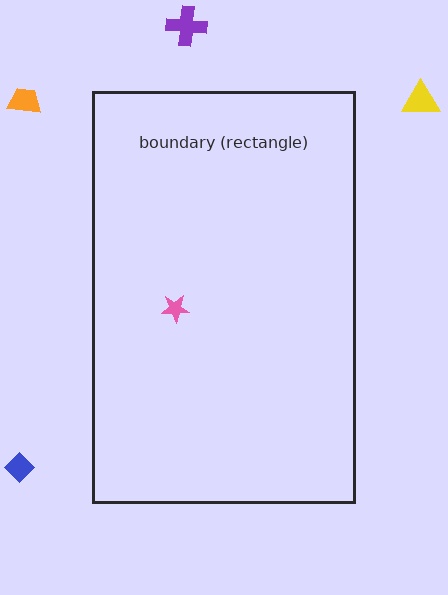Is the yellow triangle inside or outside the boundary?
Outside.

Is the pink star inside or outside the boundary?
Inside.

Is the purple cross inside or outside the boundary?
Outside.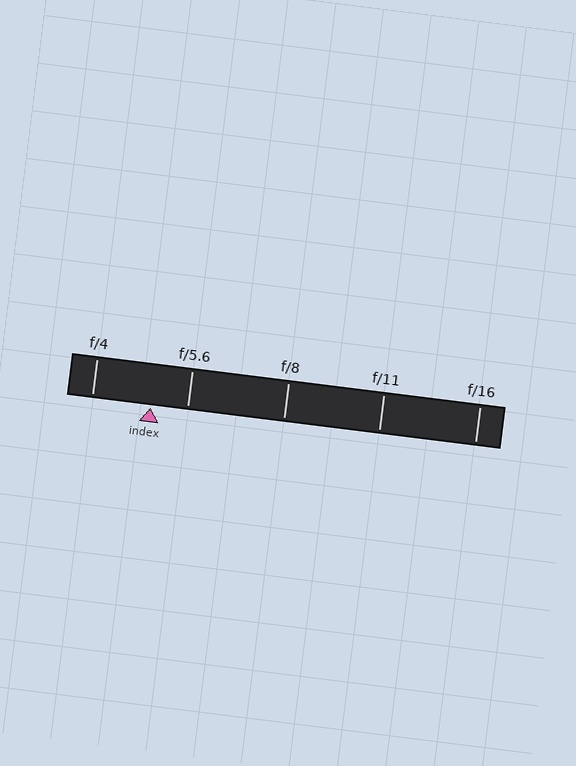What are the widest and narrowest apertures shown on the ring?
The widest aperture shown is f/4 and the narrowest is f/16.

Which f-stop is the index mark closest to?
The index mark is closest to f/5.6.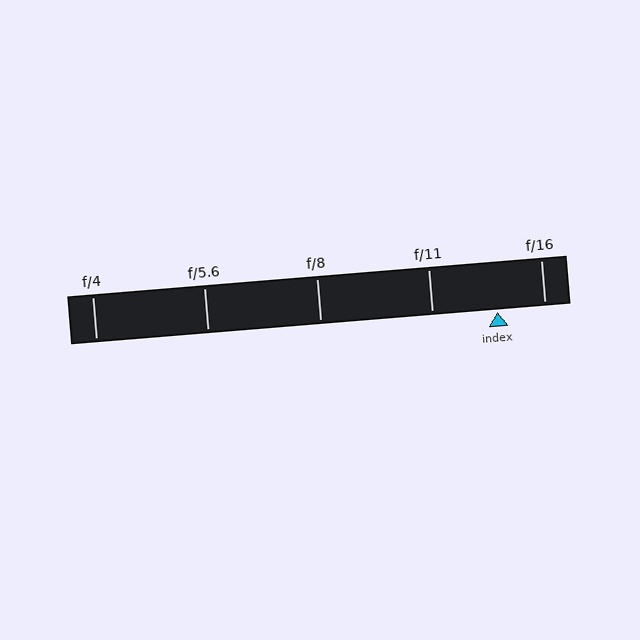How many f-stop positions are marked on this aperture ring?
There are 5 f-stop positions marked.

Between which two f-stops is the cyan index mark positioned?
The index mark is between f/11 and f/16.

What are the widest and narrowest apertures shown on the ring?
The widest aperture shown is f/4 and the narrowest is f/16.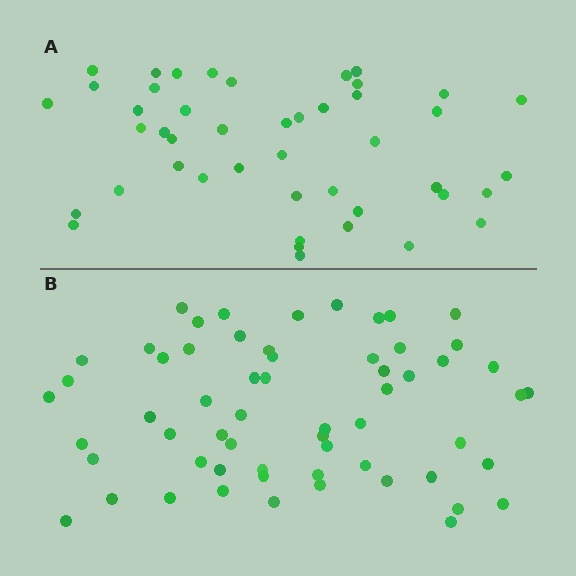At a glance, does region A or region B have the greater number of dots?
Region B (the bottom region) has more dots.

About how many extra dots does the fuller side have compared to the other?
Region B has approximately 15 more dots than region A.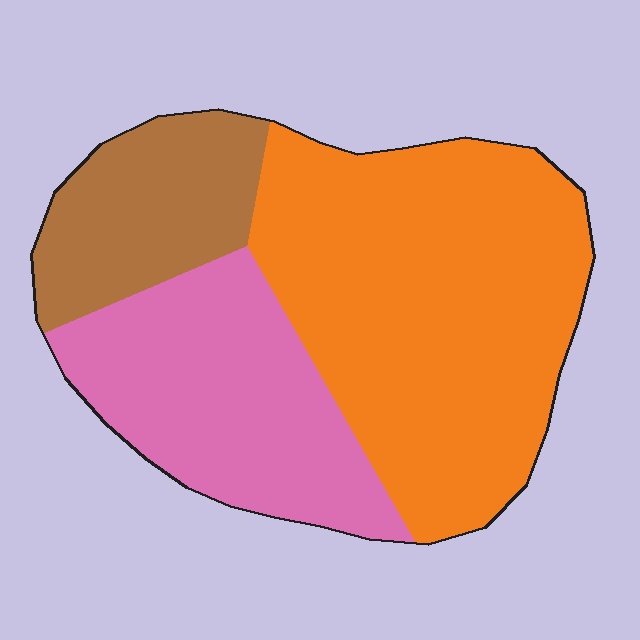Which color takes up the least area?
Brown, at roughly 20%.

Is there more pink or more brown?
Pink.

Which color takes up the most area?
Orange, at roughly 50%.